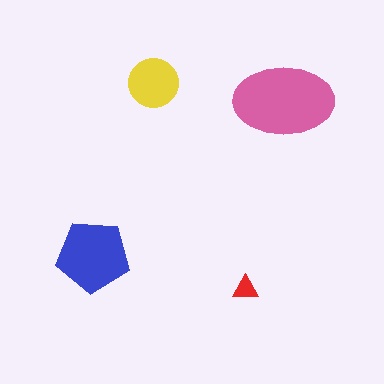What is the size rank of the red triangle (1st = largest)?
4th.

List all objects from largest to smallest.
The pink ellipse, the blue pentagon, the yellow circle, the red triangle.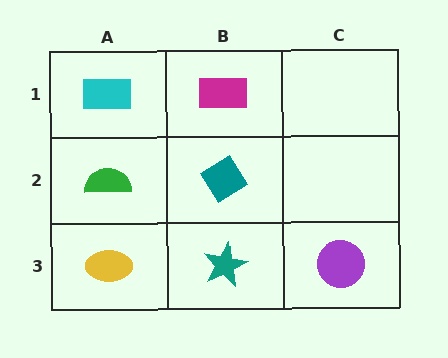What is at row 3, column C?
A purple circle.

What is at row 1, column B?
A magenta rectangle.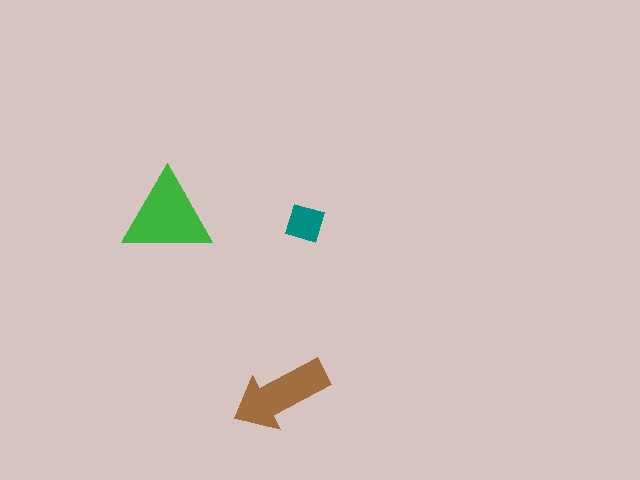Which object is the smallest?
The teal diamond.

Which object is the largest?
The green triangle.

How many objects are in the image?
There are 3 objects in the image.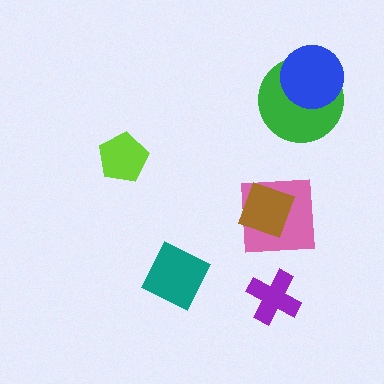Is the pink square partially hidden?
Yes, it is partially covered by another shape.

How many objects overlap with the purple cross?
0 objects overlap with the purple cross.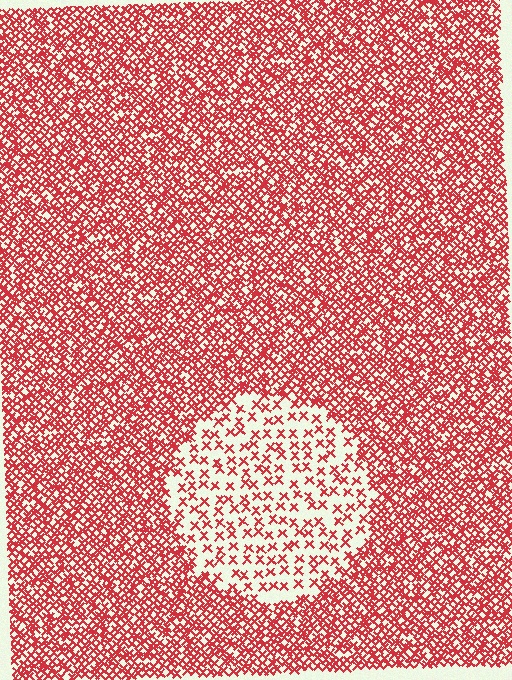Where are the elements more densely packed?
The elements are more densely packed outside the circle boundary.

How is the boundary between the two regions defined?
The boundary is defined by a change in element density (approximately 2.8x ratio). All elements are the same color, size, and shape.